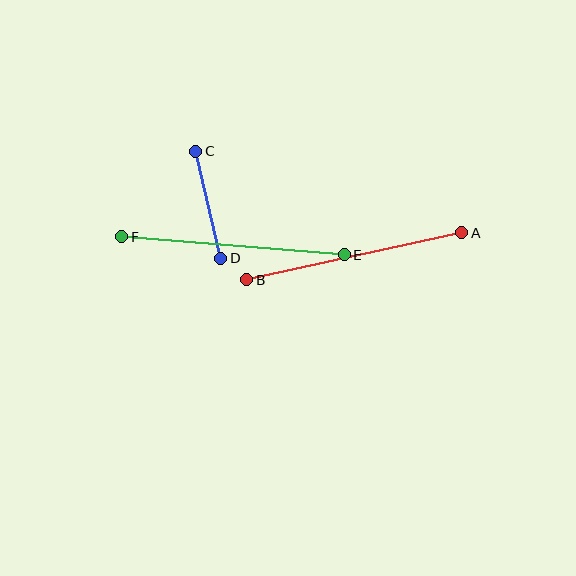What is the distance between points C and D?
The distance is approximately 110 pixels.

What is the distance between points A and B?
The distance is approximately 220 pixels.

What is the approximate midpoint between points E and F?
The midpoint is at approximately (233, 246) pixels.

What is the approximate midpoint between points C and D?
The midpoint is at approximately (208, 205) pixels.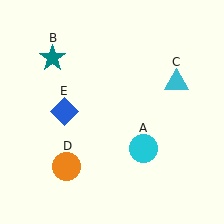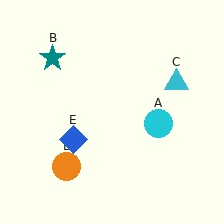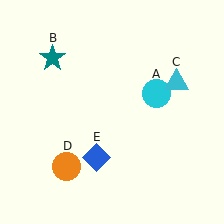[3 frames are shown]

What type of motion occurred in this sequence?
The cyan circle (object A), blue diamond (object E) rotated counterclockwise around the center of the scene.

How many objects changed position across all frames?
2 objects changed position: cyan circle (object A), blue diamond (object E).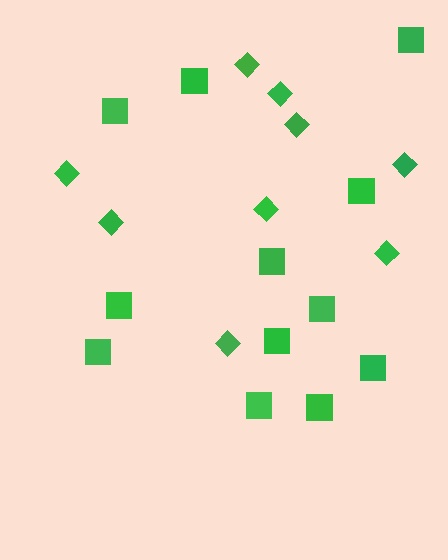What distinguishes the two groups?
There are 2 groups: one group of diamonds (9) and one group of squares (12).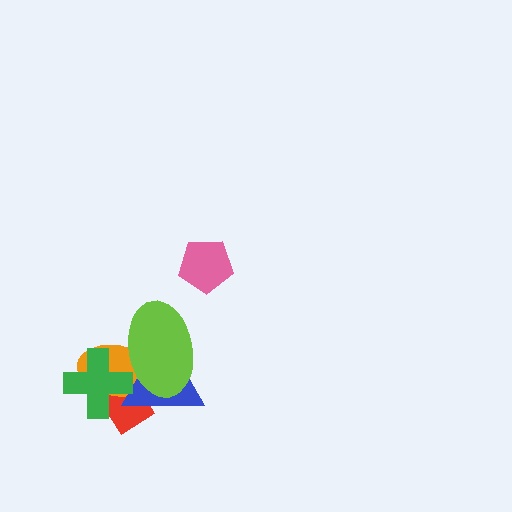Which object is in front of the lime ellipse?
The green cross is in front of the lime ellipse.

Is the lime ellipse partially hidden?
Yes, it is partially covered by another shape.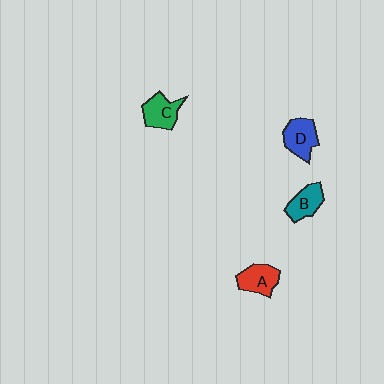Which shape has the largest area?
Shape D (blue).